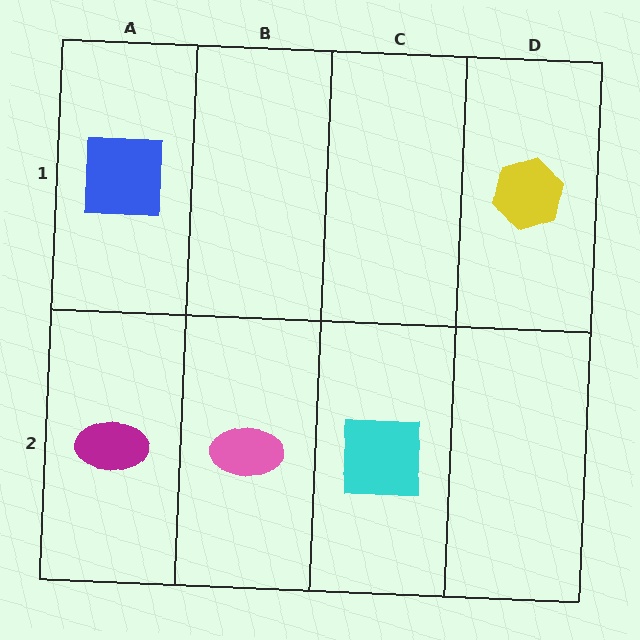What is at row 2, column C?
A cyan square.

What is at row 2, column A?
A magenta ellipse.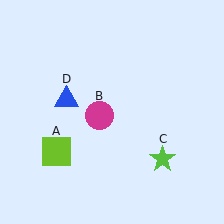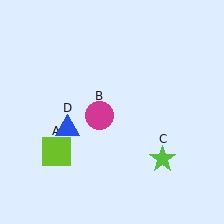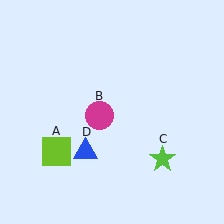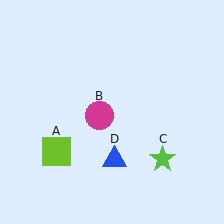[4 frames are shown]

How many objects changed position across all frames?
1 object changed position: blue triangle (object D).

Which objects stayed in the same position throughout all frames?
Lime square (object A) and magenta circle (object B) and lime star (object C) remained stationary.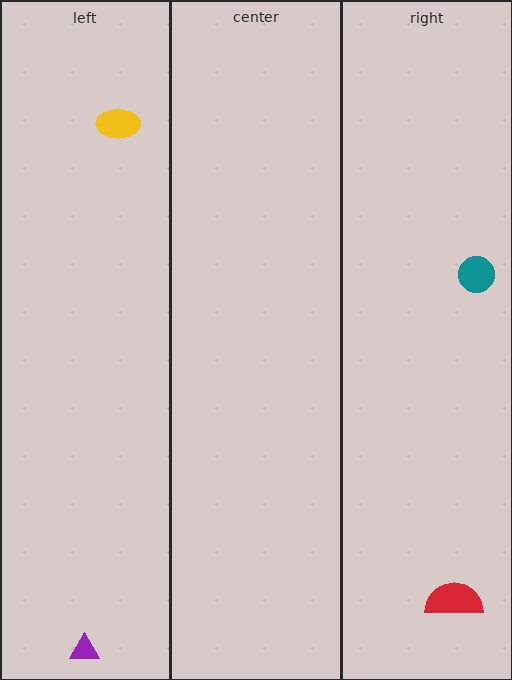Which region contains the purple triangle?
The left region.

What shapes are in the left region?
The purple triangle, the yellow ellipse.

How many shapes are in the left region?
2.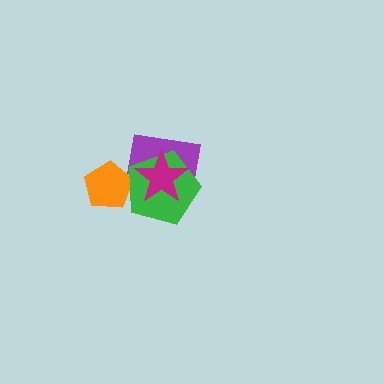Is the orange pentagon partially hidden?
Yes, it is partially covered by another shape.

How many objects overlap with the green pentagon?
3 objects overlap with the green pentagon.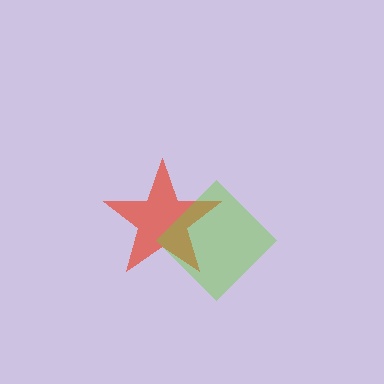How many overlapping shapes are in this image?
There are 2 overlapping shapes in the image.